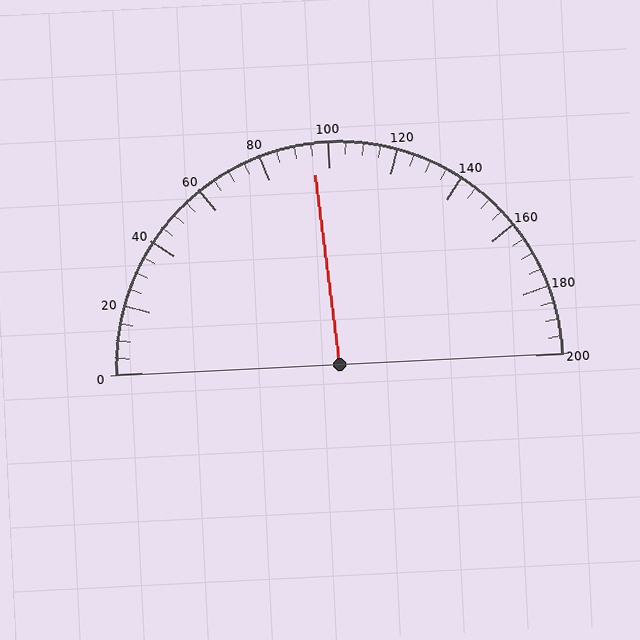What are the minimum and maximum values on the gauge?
The gauge ranges from 0 to 200.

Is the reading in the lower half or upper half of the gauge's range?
The reading is in the lower half of the range (0 to 200).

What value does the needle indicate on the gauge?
The needle indicates approximately 95.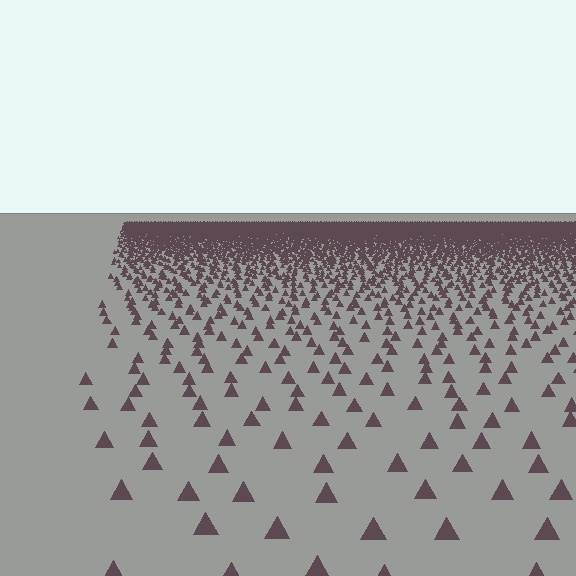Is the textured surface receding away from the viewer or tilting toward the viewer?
The surface is receding away from the viewer. Texture elements get smaller and denser toward the top.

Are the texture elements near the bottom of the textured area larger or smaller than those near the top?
Larger. Near the bottom, elements are closer to the viewer and appear at a bigger on-screen size.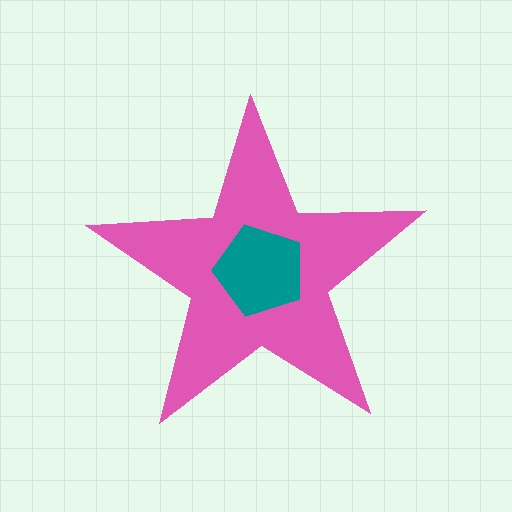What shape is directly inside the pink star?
The teal pentagon.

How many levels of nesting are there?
2.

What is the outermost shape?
The pink star.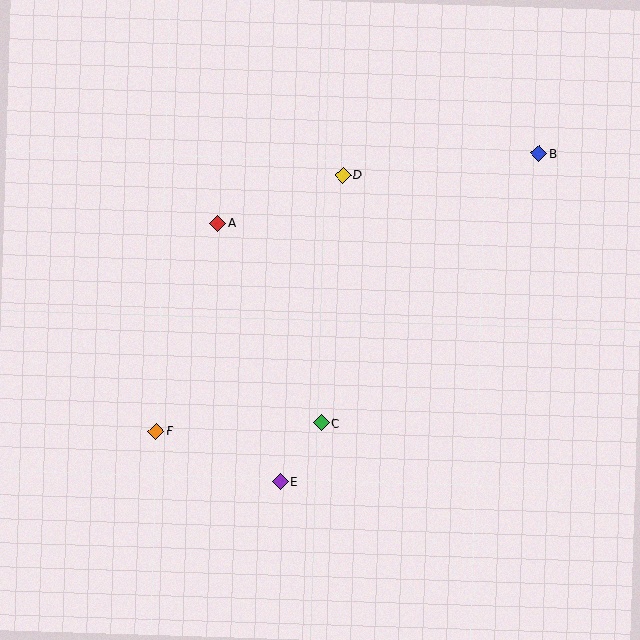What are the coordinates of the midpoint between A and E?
The midpoint between A and E is at (249, 352).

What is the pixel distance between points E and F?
The distance between E and F is 134 pixels.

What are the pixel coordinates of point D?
Point D is at (343, 175).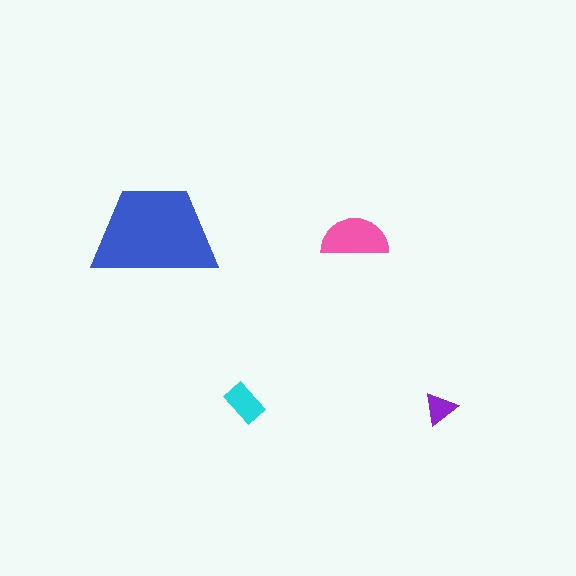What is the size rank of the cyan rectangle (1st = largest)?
3rd.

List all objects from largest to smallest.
The blue trapezoid, the pink semicircle, the cyan rectangle, the purple triangle.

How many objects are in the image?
There are 4 objects in the image.